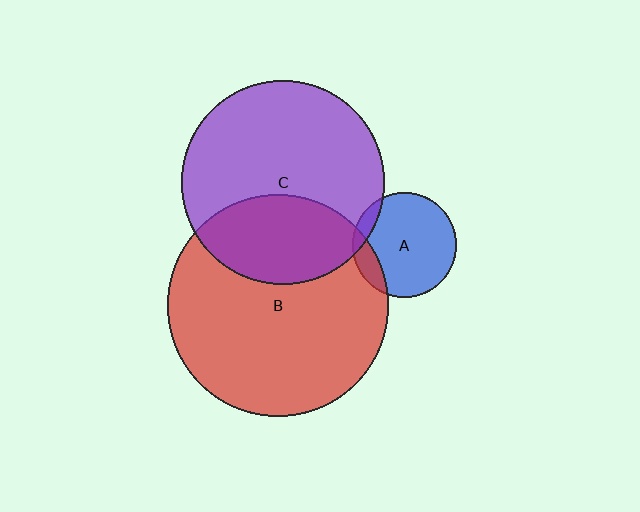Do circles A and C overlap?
Yes.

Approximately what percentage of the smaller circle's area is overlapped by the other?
Approximately 10%.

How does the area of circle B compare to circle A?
Approximately 4.5 times.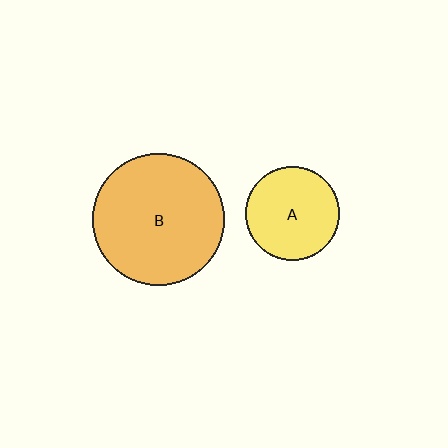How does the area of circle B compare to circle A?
Approximately 2.0 times.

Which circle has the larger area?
Circle B (orange).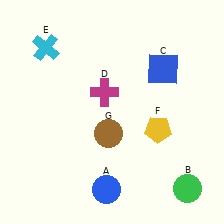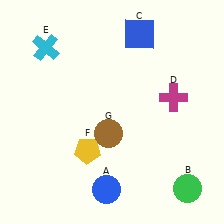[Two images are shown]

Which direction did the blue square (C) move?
The blue square (C) moved up.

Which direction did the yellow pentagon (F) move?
The yellow pentagon (F) moved left.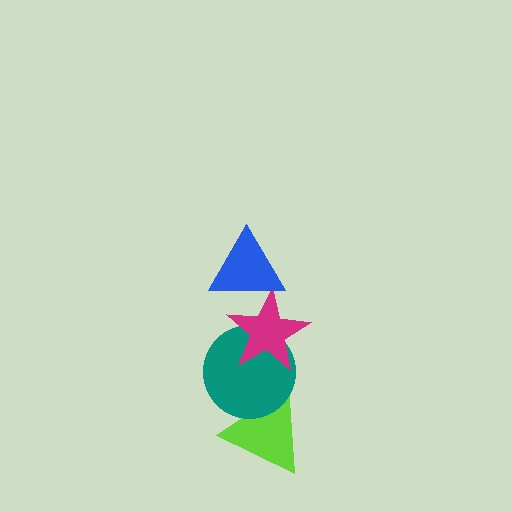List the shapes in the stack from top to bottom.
From top to bottom: the blue triangle, the magenta star, the teal circle, the lime triangle.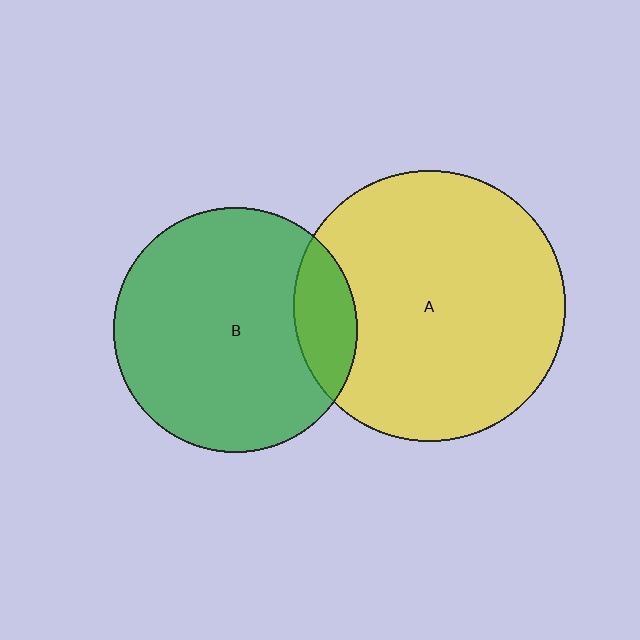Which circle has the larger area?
Circle A (yellow).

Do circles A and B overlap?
Yes.